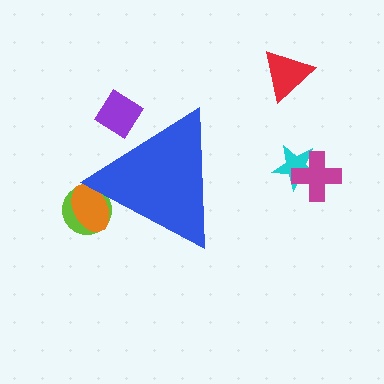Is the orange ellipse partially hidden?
Yes, the orange ellipse is partially hidden behind the blue triangle.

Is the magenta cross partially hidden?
No, the magenta cross is fully visible.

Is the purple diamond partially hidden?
Yes, the purple diamond is partially hidden behind the blue triangle.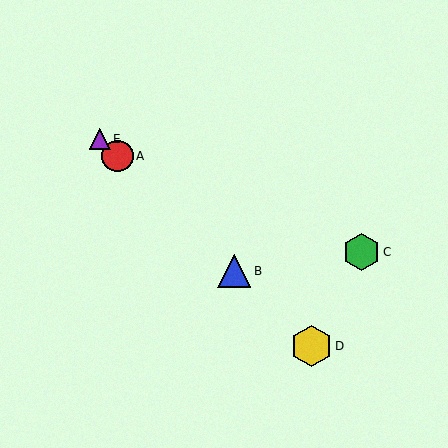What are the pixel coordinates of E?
Object E is at (100, 139).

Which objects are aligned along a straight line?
Objects A, B, D, E are aligned along a straight line.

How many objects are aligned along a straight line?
4 objects (A, B, D, E) are aligned along a straight line.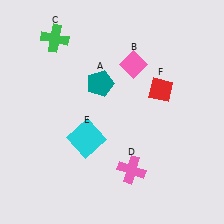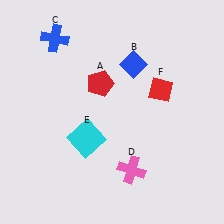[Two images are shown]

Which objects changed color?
A changed from teal to red. B changed from pink to blue. C changed from green to blue.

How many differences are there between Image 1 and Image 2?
There are 3 differences between the two images.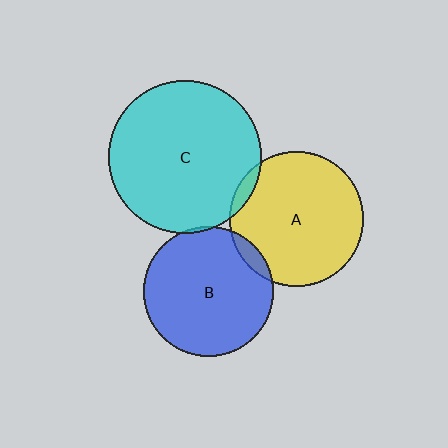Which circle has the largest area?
Circle C (cyan).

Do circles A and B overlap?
Yes.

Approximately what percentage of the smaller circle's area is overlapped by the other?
Approximately 5%.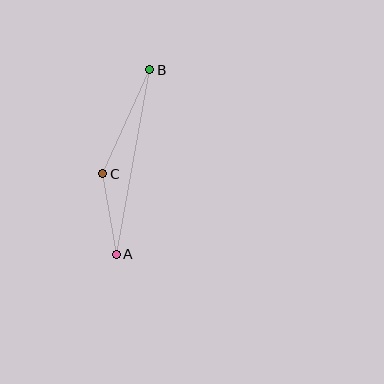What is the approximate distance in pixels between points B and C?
The distance between B and C is approximately 114 pixels.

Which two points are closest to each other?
Points A and C are closest to each other.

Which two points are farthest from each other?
Points A and B are farthest from each other.